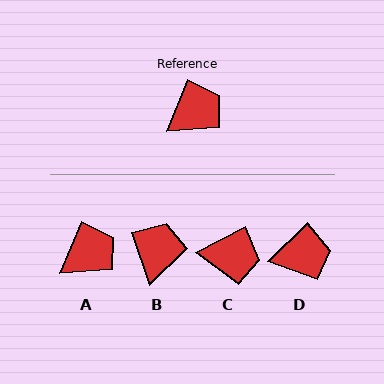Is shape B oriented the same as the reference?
No, it is off by about 41 degrees.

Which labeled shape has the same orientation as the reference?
A.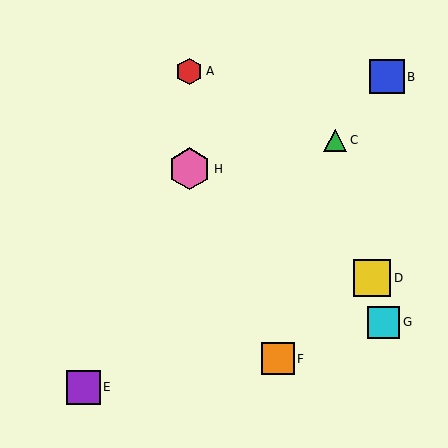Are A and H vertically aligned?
Yes, both are at x≈189.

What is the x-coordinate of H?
Object H is at x≈189.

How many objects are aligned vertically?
2 objects (A, H) are aligned vertically.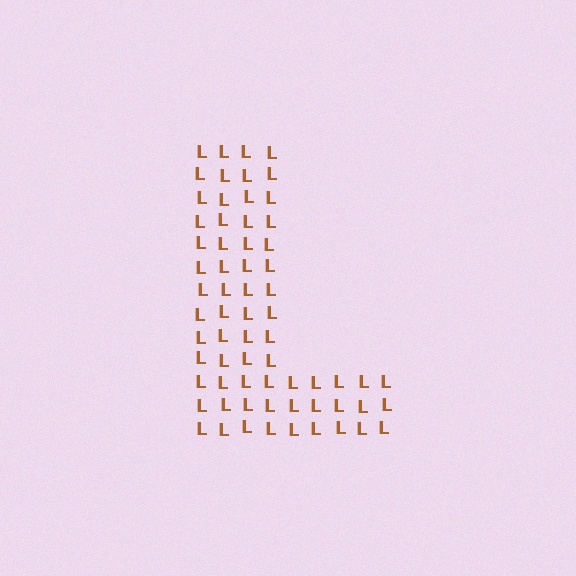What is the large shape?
The large shape is the letter L.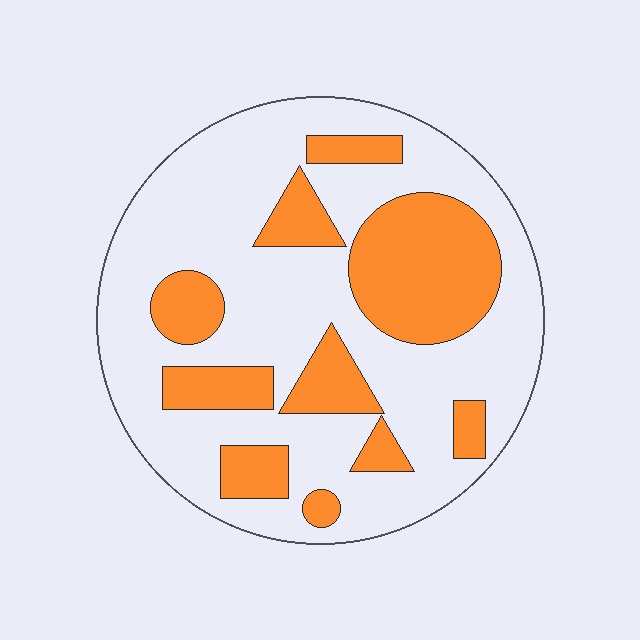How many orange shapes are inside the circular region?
10.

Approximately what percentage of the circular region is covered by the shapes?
Approximately 30%.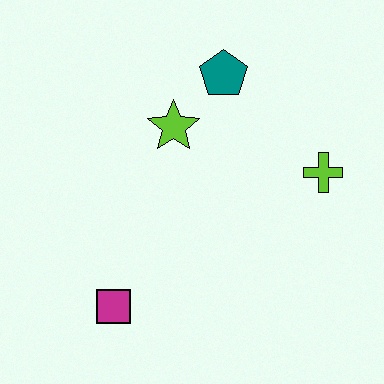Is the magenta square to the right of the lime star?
No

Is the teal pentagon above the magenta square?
Yes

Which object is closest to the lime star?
The teal pentagon is closest to the lime star.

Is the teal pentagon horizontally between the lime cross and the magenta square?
Yes